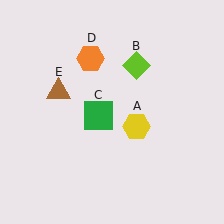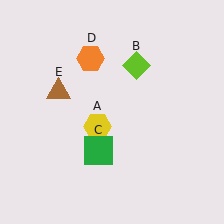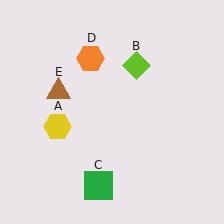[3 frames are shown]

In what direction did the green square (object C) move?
The green square (object C) moved down.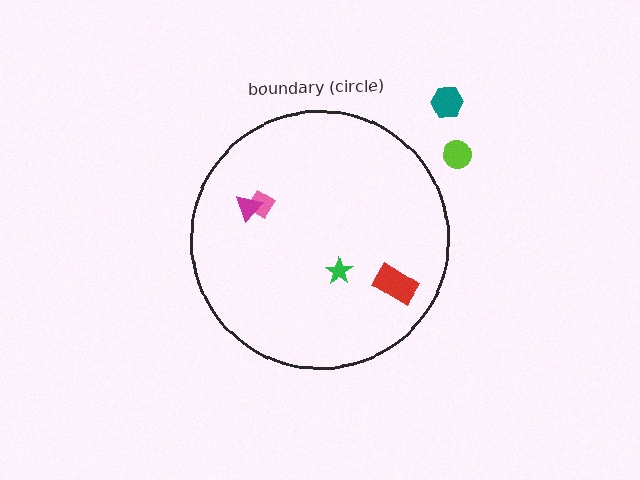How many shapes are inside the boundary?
4 inside, 2 outside.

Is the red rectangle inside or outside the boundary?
Inside.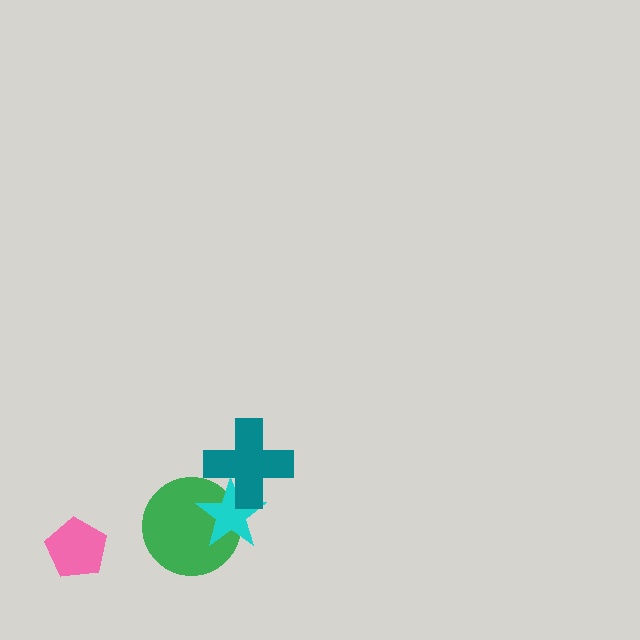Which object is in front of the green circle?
The cyan star is in front of the green circle.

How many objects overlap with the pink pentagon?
0 objects overlap with the pink pentagon.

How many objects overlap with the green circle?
1 object overlaps with the green circle.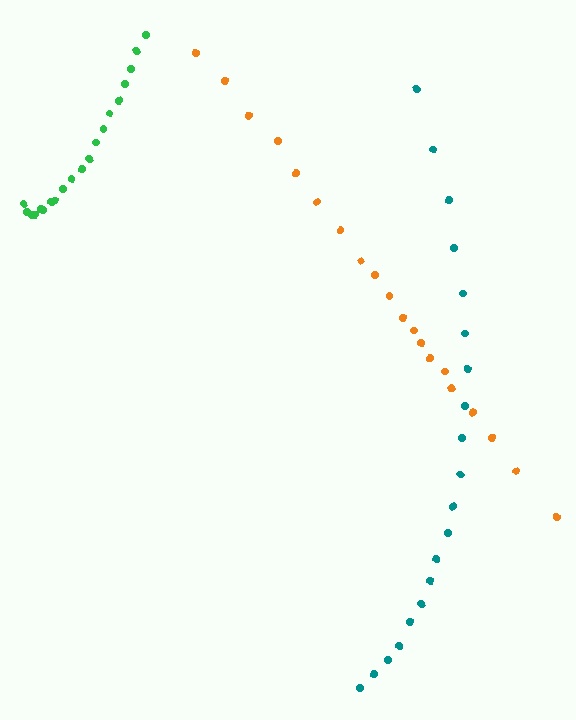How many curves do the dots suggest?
There are 3 distinct paths.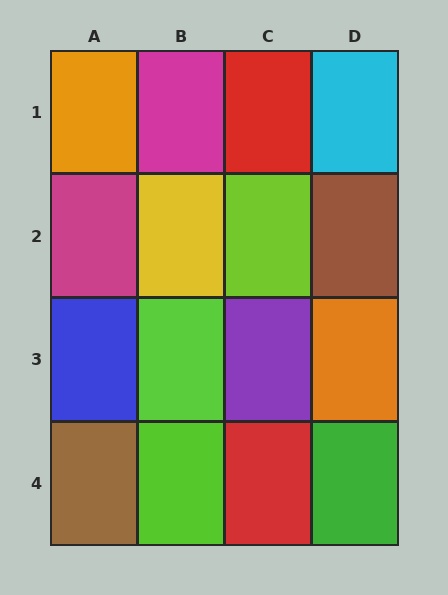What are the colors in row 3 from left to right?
Blue, lime, purple, orange.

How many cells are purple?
1 cell is purple.